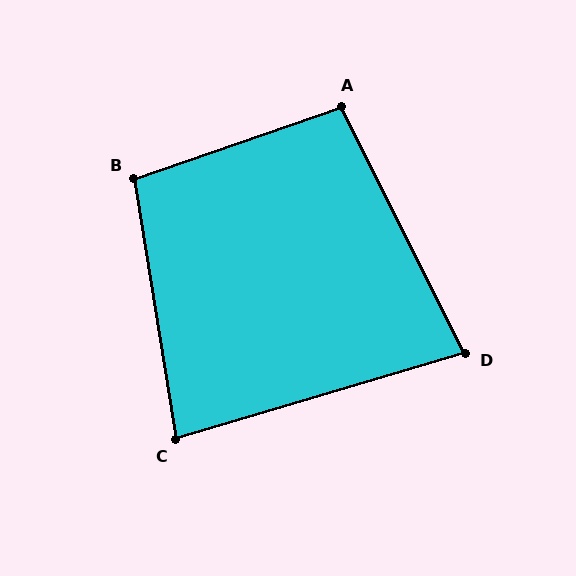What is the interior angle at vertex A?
Approximately 98 degrees (obtuse).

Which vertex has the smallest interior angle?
D, at approximately 80 degrees.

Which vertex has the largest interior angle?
B, at approximately 100 degrees.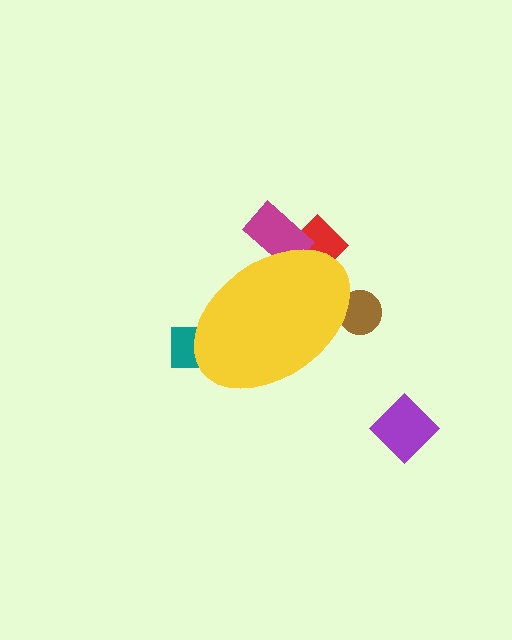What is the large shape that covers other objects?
A yellow ellipse.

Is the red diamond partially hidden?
Yes, the red diamond is partially hidden behind the yellow ellipse.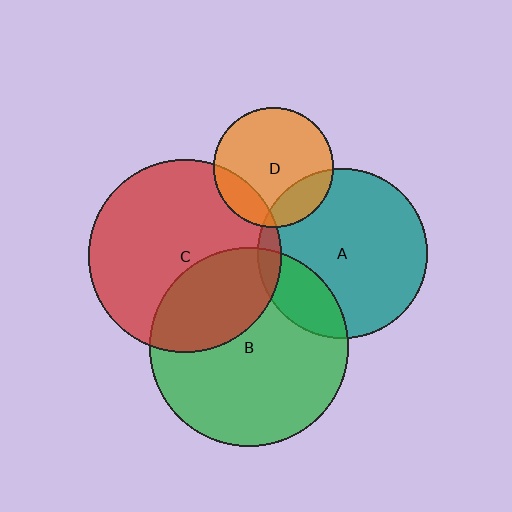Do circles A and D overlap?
Yes.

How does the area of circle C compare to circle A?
Approximately 1.3 times.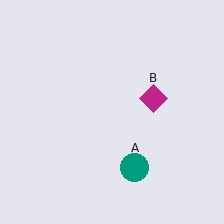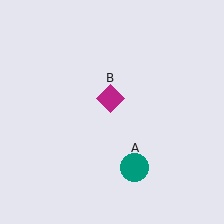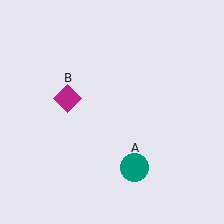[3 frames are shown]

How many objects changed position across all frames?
1 object changed position: magenta diamond (object B).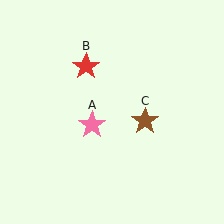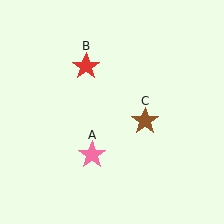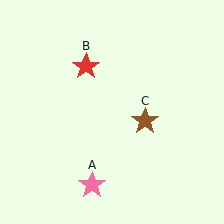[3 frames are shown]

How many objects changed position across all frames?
1 object changed position: pink star (object A).